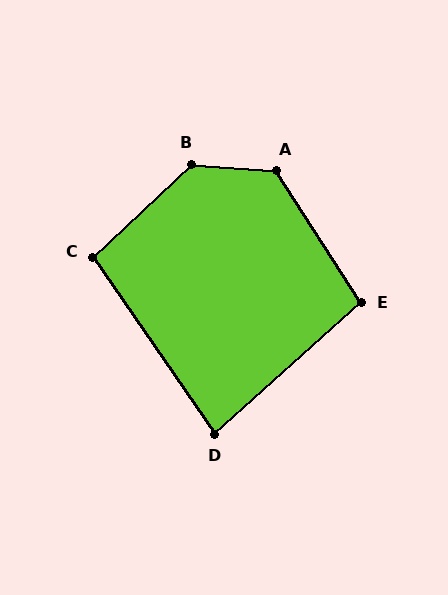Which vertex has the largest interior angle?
B, at approximately 132 degrees.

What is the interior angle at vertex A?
Approximately 127 degrees (obtuse).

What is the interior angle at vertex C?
Approximately 99 degrees (obtuse).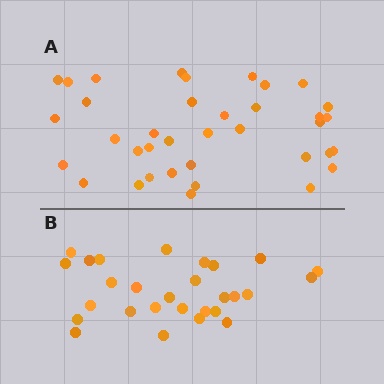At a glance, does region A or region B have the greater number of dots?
Region A (the top region) has more dots.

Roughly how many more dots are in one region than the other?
Region A has roughly 8 or so more dots than region B.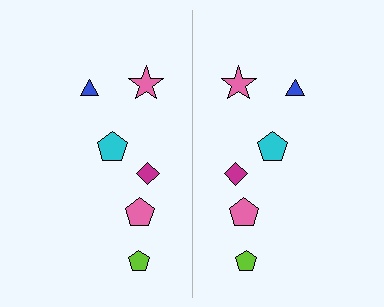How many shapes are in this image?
There are 12 shapes in this image.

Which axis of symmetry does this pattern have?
The pattern has a vertical axis of symmetry running through the center of the image.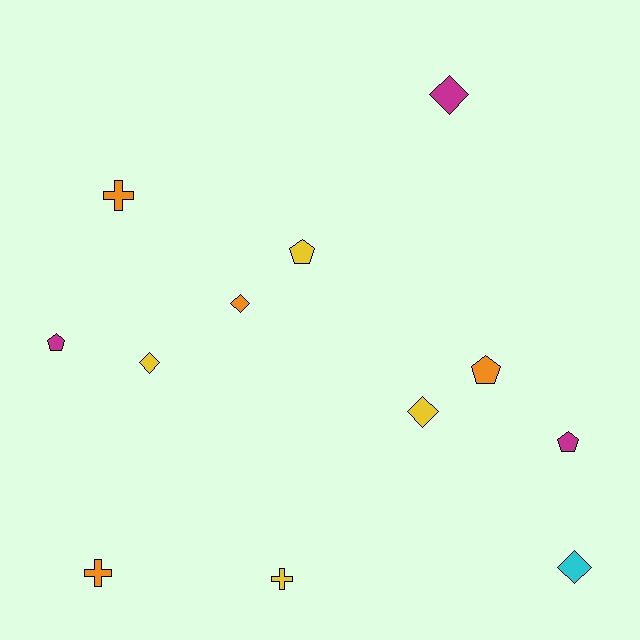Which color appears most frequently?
Yellow, with 4 objects.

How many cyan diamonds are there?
There is 1 cyan diamond.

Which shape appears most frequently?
Diamond, with 5 objects.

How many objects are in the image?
There are 12 objects.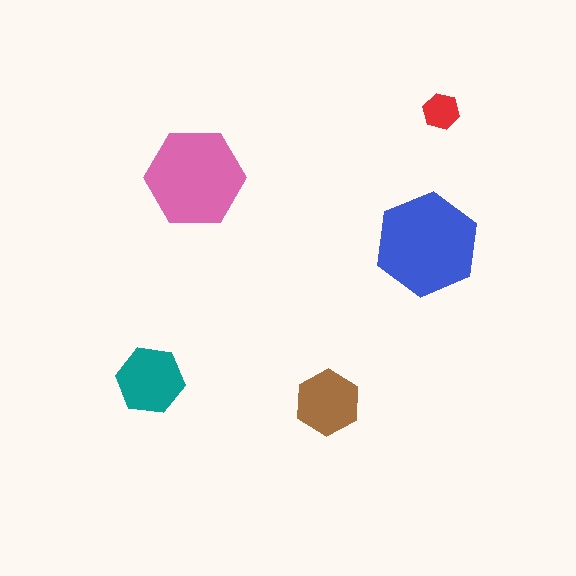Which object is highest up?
The red hexagon is topmost.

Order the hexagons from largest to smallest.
the blue one, the pink one, the teal one, the brown one, the red one.